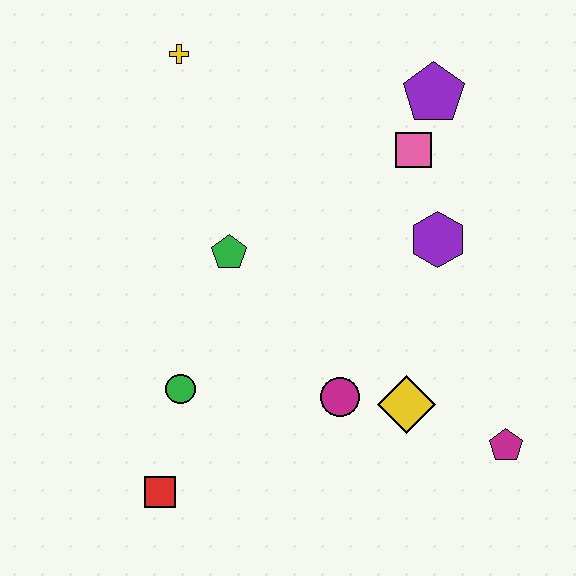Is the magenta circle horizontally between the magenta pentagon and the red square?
Yes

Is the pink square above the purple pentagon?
No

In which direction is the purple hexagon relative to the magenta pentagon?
The purple hexagon is above the magenta pentagon.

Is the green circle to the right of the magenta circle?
No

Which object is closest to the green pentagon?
The green circle is closest to the green pentagon.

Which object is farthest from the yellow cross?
The magenta pentagon is farthest from the yellow cross.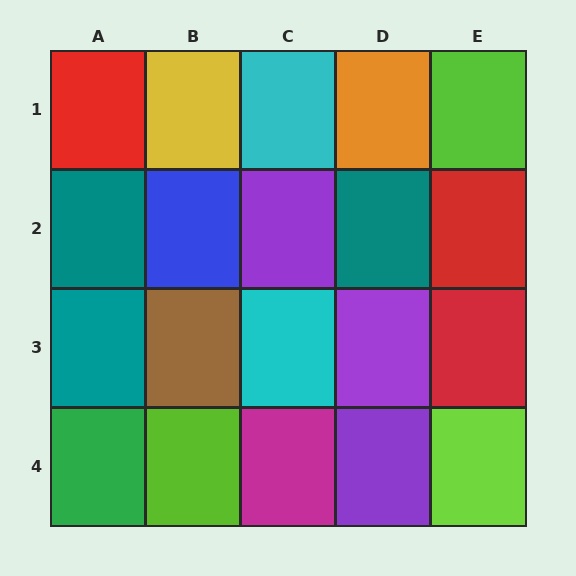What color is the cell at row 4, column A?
Green.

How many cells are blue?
1 cell is blue.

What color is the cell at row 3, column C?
Cyan.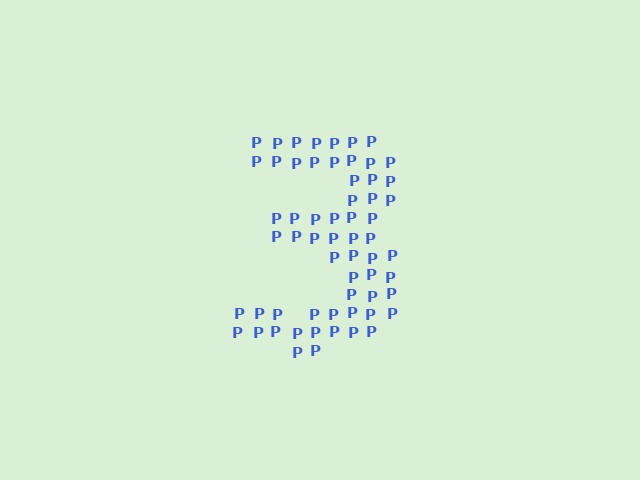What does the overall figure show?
The overall figure shows the digit 3.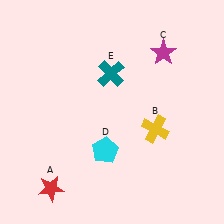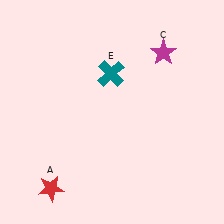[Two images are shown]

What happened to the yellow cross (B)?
The yellow cross (B) was removed in Image 2. It was in the bottom-right area of Image 1.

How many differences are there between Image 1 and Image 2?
There are 2 differences between the two images.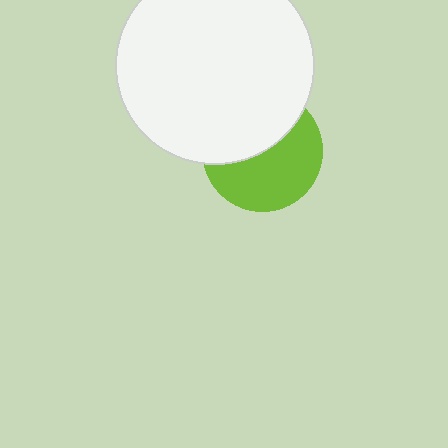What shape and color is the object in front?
The object in front is a white circle.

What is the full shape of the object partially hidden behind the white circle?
The partially hidden object is a lime circle.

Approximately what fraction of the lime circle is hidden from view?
Roughly 45% of the lime circle is hidden behind the white circle.